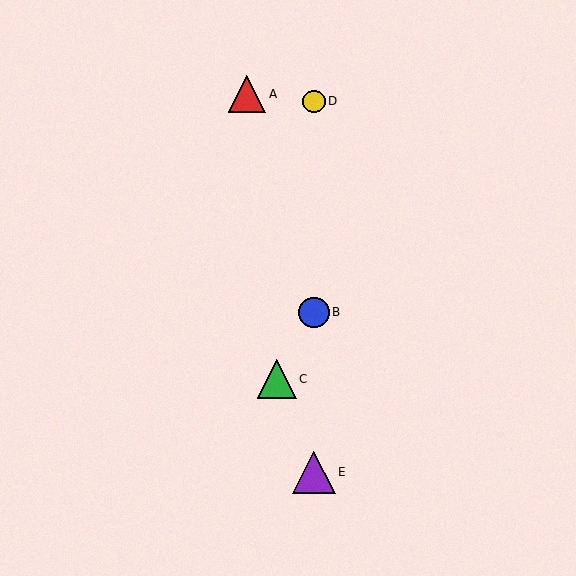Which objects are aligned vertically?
Objects B, D, E are aligned vertically.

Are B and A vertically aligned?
No, B is at x≈314 and A is at x≈247.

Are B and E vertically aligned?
Yes, both are at x≈314.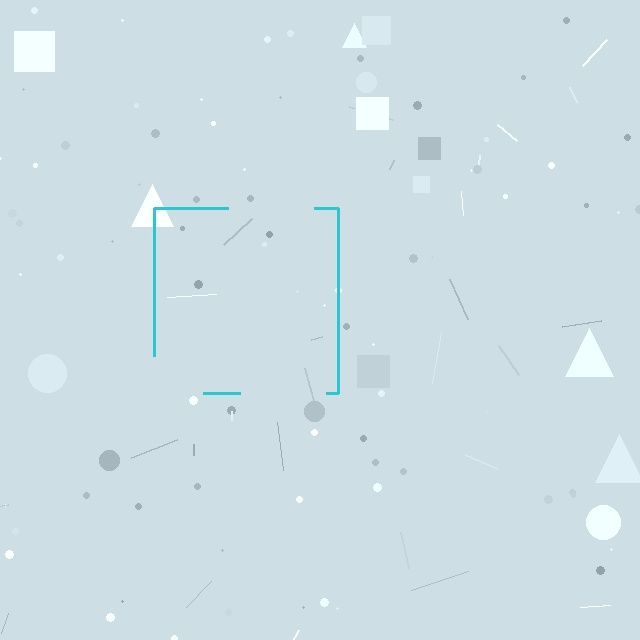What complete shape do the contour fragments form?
The contour fragments form a square.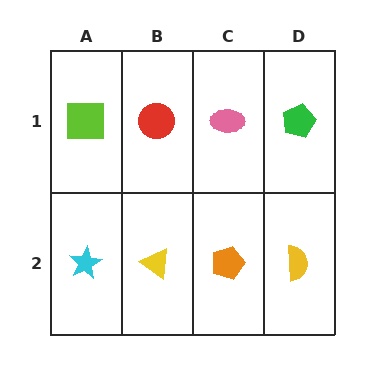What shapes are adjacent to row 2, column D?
A green pentagon (row 1, column D), an orange pentagon (row 2, column C).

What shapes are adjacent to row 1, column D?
A yellow semicircle (row 2, column D), a pink ellipse (row 1, column C).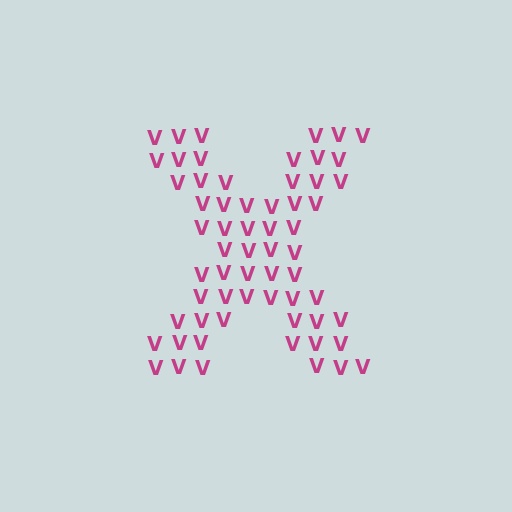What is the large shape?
The large shape is the letter X.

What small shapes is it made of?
It is made of small letter V's.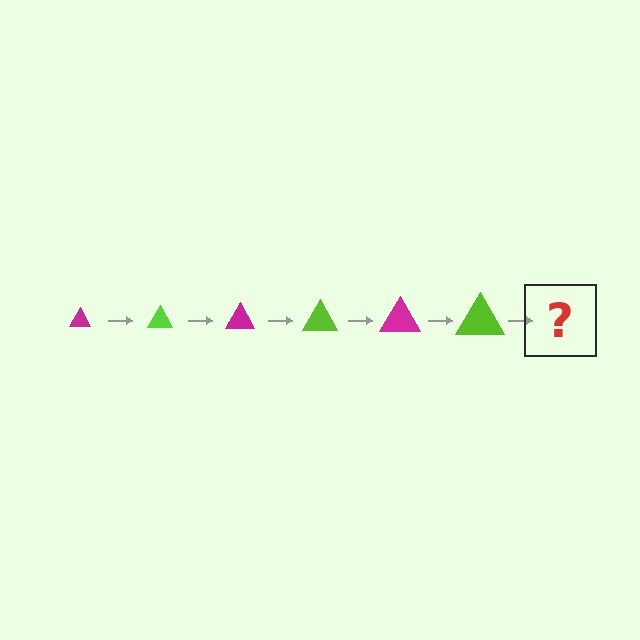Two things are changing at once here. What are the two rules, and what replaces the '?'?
The two rules are that the triangle grows larger each step and the color cycles through magenta and lime. The '?' should be a magenta triangle, larger than the previous one.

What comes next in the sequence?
The next element should be a magenta triangle, larger than the previous one.